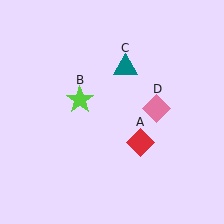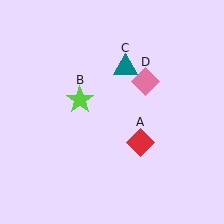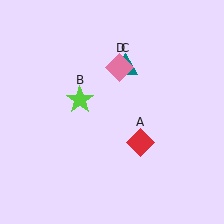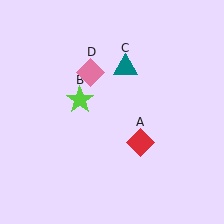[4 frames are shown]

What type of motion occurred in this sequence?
The pink diamond (object D) rotated counterclockwise around the center of the scene.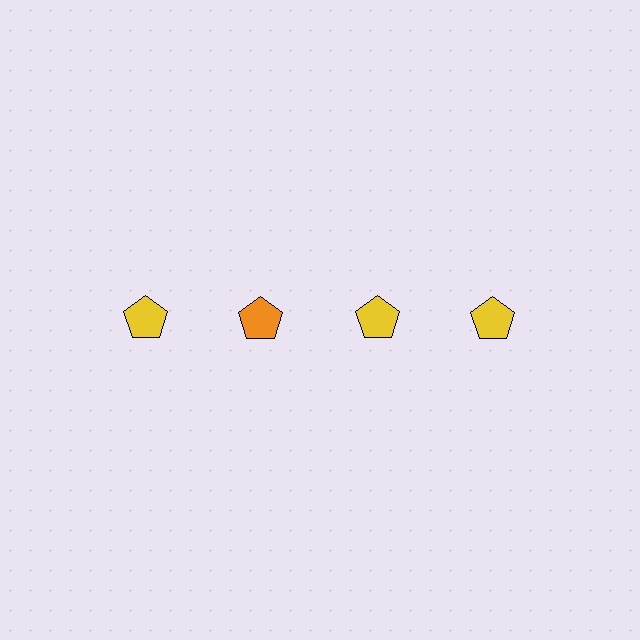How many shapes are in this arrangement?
There are 4 shapes arranged in a grid pattern.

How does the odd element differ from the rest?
It has a different color: orange instead of yellow.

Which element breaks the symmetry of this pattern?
The orange pentagon in the top row, second from left column breaks the symmetry. All other shapes are yellow pentagons.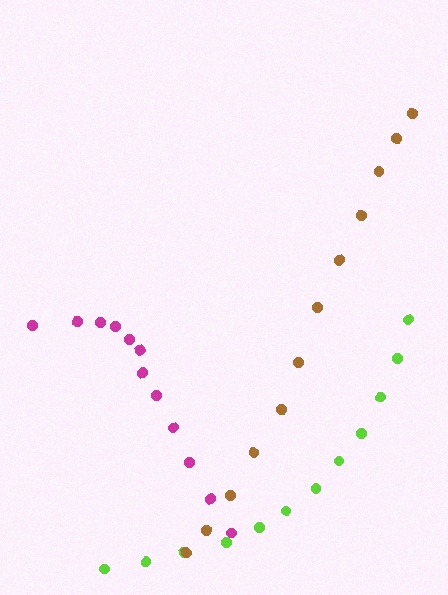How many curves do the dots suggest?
There are 3 distinct paths.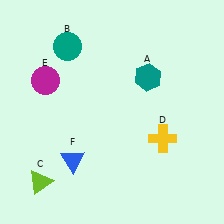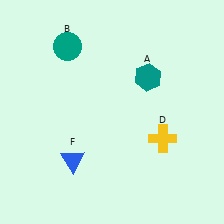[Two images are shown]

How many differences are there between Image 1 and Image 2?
There are 2 differences between the two images.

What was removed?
The magenta circle (E), the lime triangle (C) were removed in Image 2.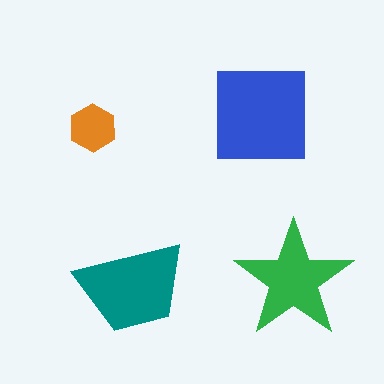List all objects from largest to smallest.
The blue square, the teal trapezoid, the green star, the orange hexagon.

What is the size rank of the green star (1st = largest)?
3rd.